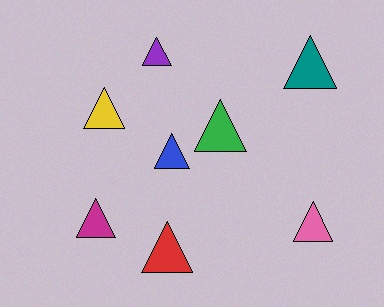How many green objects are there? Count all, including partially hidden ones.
There is 1 green object.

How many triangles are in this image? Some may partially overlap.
There are 8 triangles.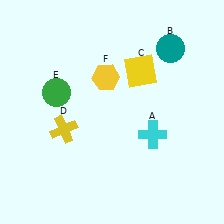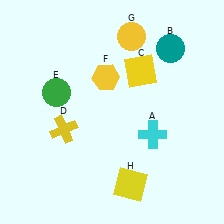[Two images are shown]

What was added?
A yellow circle (G), a yellow square (H) were added in Image 2.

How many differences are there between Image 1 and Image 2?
There are 2 differences between the two images.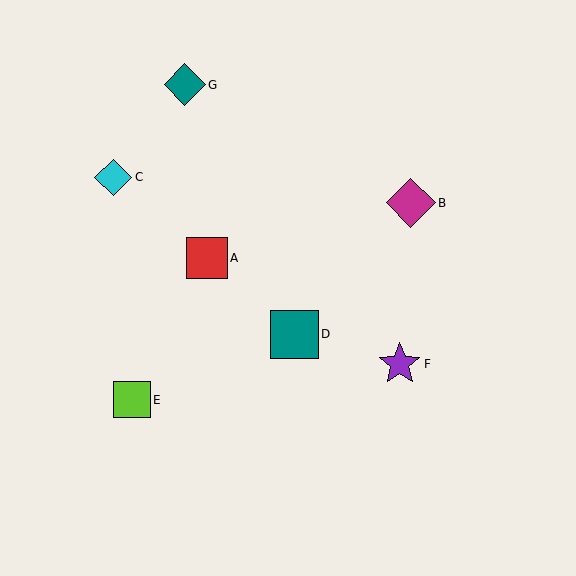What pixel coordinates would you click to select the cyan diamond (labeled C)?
Click at (113, 177) to select the cyan diamond C.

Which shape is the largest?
The magenta diamond (labeled B) is the largest.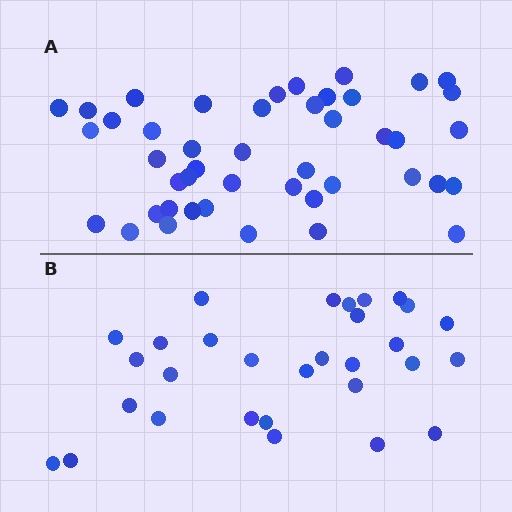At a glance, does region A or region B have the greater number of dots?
Region A (the top region) has more dots.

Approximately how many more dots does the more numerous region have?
Region A has approximately 15 more dots than region B.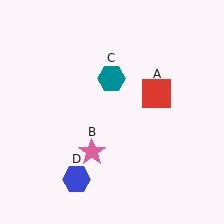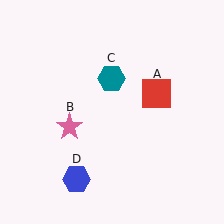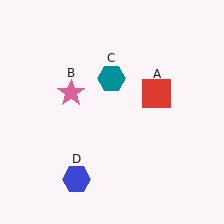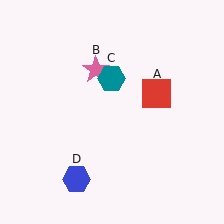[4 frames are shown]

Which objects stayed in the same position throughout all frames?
Red square (object A) and teal hexagon (object C) and blue hexagon (object D) remained stationary.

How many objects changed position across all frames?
1 object changed position: pink star (object B).